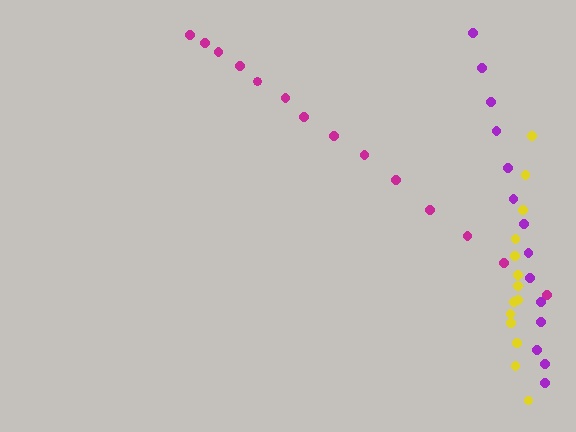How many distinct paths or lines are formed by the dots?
There are 3 distinct paths.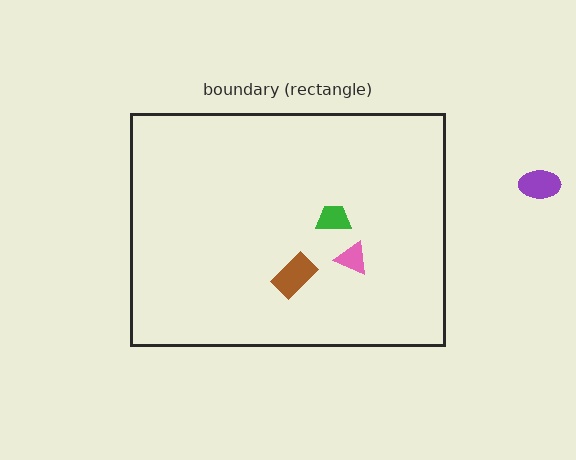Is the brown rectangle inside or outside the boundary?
Inside.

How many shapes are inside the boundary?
3 inside, 1 outside.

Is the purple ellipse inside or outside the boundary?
Outside.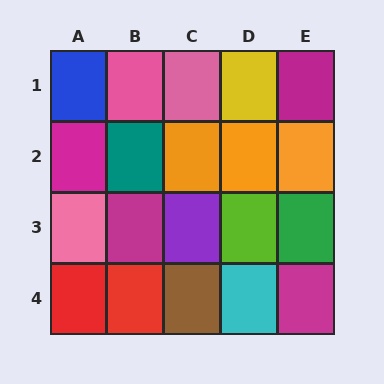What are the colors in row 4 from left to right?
Red, red, brown, cyan, magenta.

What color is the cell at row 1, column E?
Magenta.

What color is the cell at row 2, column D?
Orange.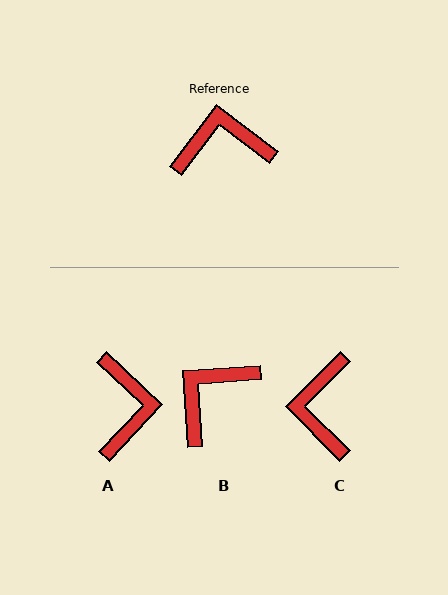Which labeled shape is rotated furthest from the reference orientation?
A, about 96 degrees away.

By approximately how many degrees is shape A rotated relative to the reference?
Approximately 96 degrees clockwise.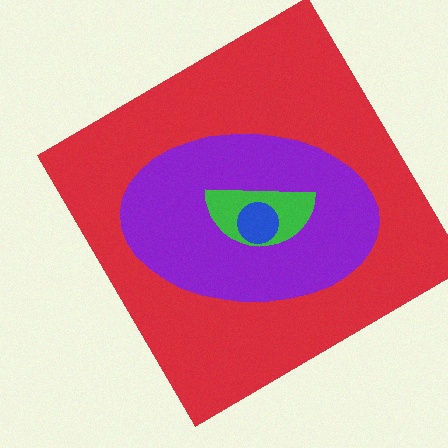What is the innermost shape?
The blue circle.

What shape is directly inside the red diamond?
The purple ellipse.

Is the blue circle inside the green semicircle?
Yes.